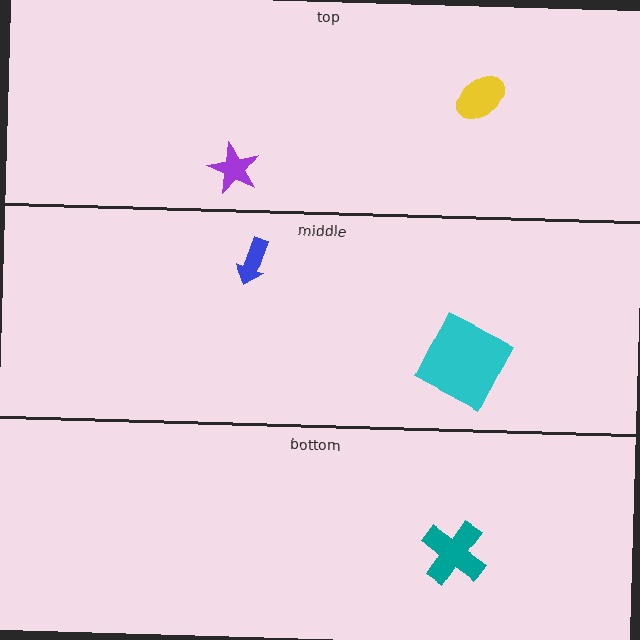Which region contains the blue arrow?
The middle region.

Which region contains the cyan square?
The middle region.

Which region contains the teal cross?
The bottom region.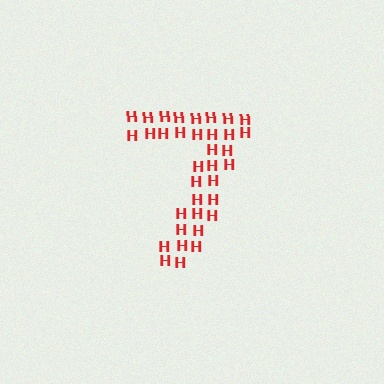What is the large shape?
The large shape is the digit 7.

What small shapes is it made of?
It is made of small letter H's.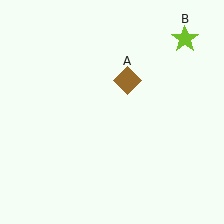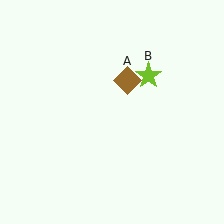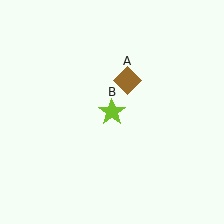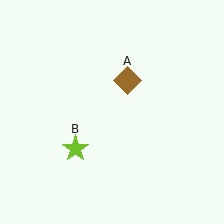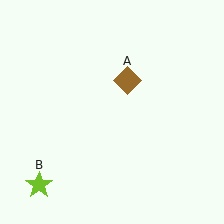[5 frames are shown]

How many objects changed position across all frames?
1 object changed position: lime star (object B).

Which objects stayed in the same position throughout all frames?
Brown diamond (object A) remained stationary.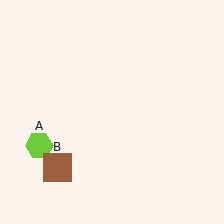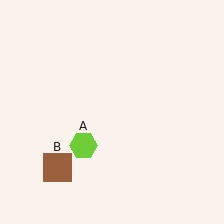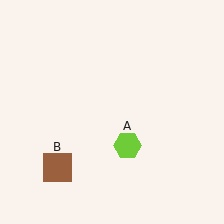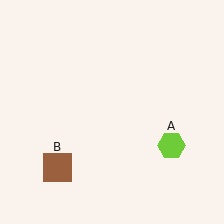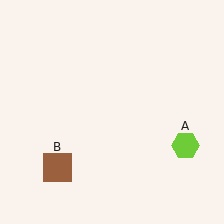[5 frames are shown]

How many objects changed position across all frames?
1 object changed position: lime hexagon (object A).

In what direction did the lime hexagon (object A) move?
The lime hexagon (object A) moved right.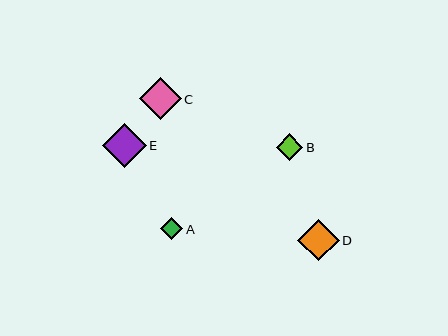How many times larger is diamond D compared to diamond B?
Diamond D is approximately 1.6 times the size of diamond B.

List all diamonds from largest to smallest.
From largest to smallest: E, C, D, B, A.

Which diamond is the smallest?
Diamond A is the smallest with a size of approximately 22 pixels.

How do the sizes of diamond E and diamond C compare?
Diamond E and diamond C are approximately the same size.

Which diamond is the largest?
Diamond E is the largest with a size of approximately 44 pixels.